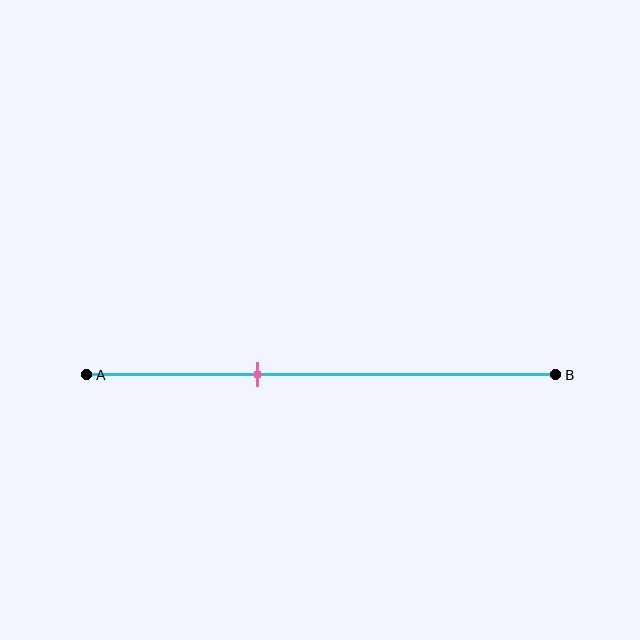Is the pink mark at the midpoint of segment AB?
No, the mark is at about 35% from A, not at the 50% midpoint.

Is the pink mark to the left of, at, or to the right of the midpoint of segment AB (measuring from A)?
The pink mark is to the left of the midpoint of segment AB.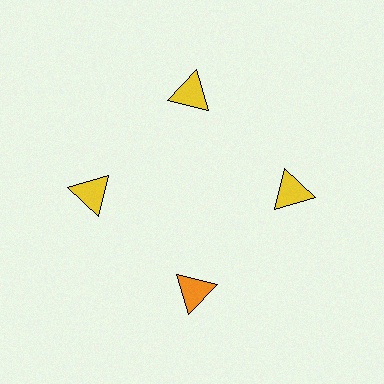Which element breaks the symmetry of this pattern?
The orange triangle at roughly the 6 o'clock position breaks the symmetry. All other shapes are yellow triangles.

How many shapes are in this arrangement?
There are 4 shapes arranged in a ring pattern.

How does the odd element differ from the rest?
It has a different color: orange instead of yellow.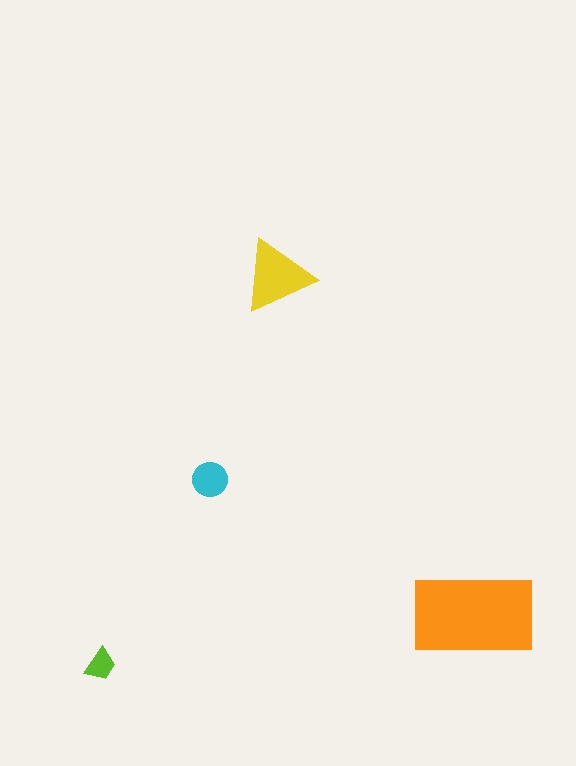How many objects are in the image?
There are 4 objects in the image.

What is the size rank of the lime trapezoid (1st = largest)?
4th.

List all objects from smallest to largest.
The lime trapezoid, the cyan circle, the yellow triangle, the orange rectangle.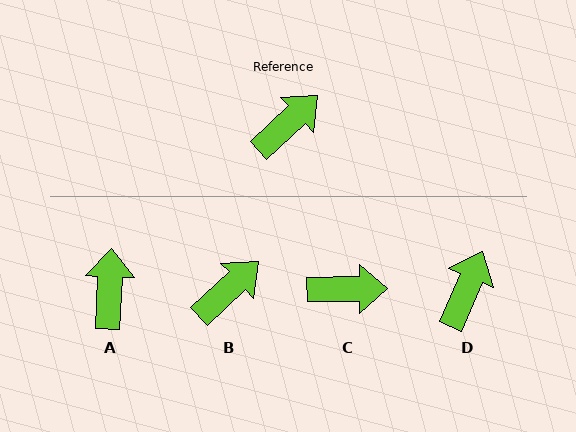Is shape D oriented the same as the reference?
No, it is off by about 24 degrees.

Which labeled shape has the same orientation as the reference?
B.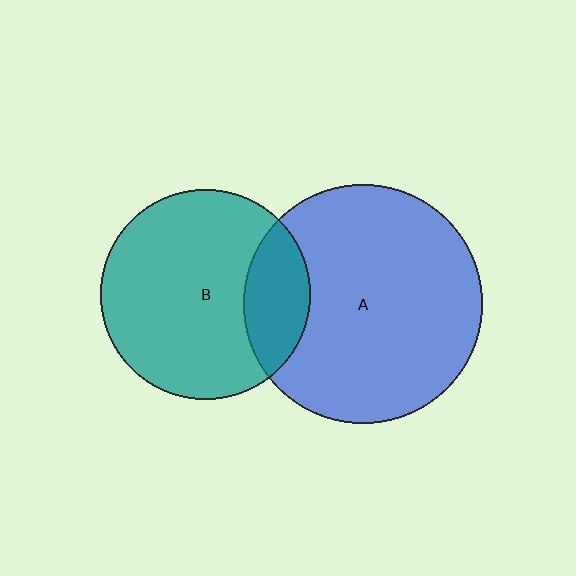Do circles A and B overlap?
Yes.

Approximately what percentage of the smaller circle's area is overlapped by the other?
Approximately 20%.